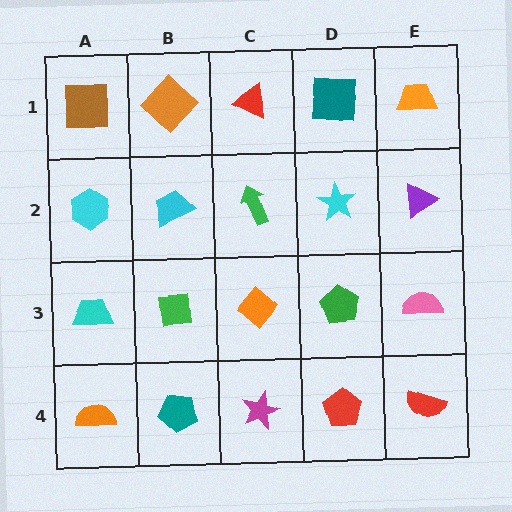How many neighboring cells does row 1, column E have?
2.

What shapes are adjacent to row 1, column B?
A cyan trapezoid (row 2, column B), a brown square (row 1, column A), a red triangle (row 1, column C).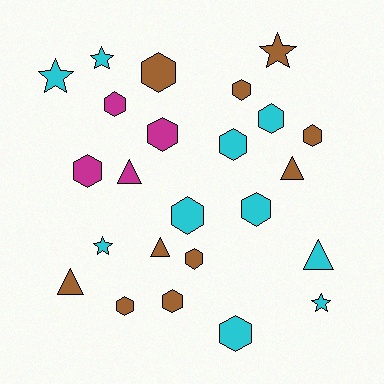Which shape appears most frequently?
Hexagon, with 14 objects.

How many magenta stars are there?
There are no magenta stars.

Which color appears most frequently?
Cyan, with 10 objects.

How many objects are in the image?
There are 24 objects.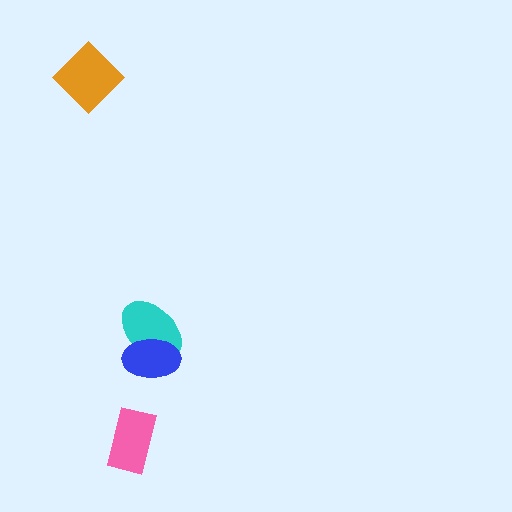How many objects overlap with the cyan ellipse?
1 object overlaps with the cyan ellipse.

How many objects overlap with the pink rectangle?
0 objects overlap with the pink rectangle.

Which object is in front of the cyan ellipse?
The blue ellipse is in front of the cyan ellipse.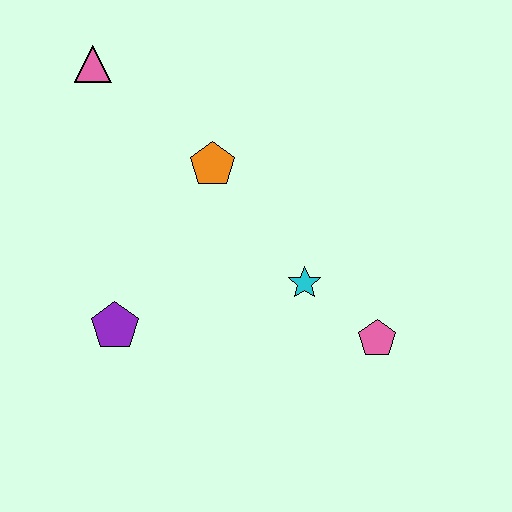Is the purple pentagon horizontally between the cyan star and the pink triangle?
Yes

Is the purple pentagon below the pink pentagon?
No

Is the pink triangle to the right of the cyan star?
No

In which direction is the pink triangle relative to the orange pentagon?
The pink triangle is to the left of the orange pentagon.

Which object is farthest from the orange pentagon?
The pink pentagon is farthest from the orange pentagon.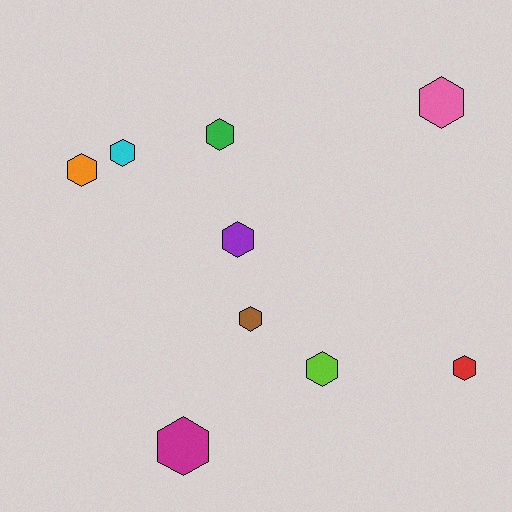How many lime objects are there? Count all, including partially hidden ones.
There is 1 lime object.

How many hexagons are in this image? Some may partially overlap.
There are 9 hexagons.